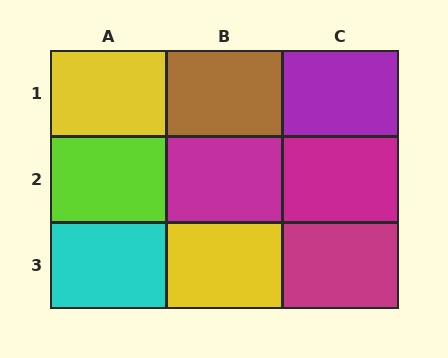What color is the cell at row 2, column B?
Magenta.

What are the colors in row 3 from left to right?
Cyan, yellow, magenta.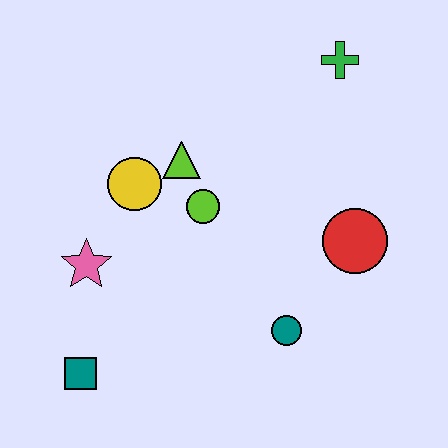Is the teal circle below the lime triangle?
Yes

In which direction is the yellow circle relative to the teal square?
The yellow circle is above the teal square.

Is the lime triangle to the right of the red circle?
No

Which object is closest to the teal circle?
The red circle is closest to the teal circle.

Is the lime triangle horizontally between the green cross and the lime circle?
No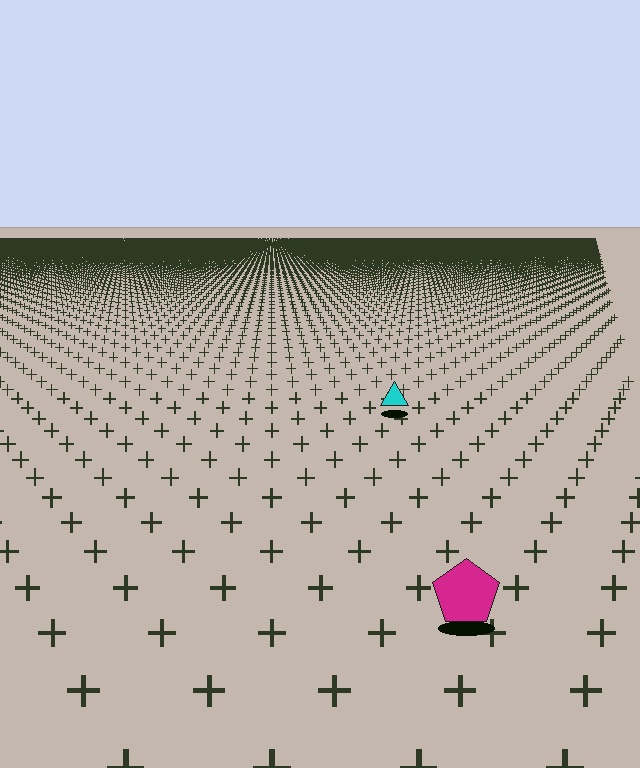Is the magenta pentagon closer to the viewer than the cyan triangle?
Yes. The magenta pentagon is closer — you can tell from the texture gradient: the ground texture is coarser near it.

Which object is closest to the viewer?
The magenta pentagon is closest. The texture marks near it are larger and more spread out.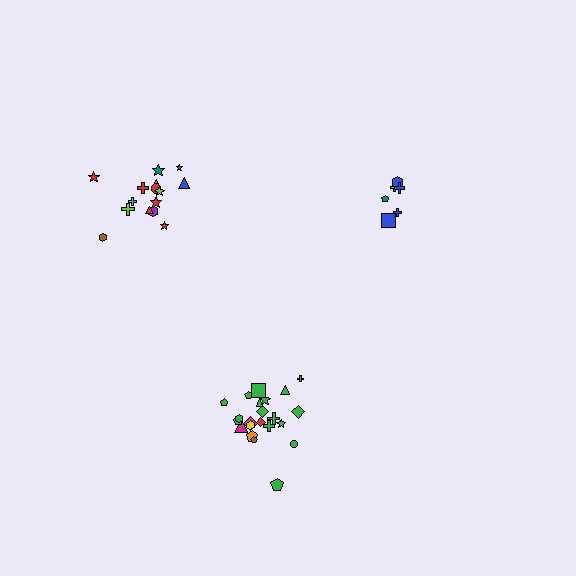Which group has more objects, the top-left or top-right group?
The top-left group.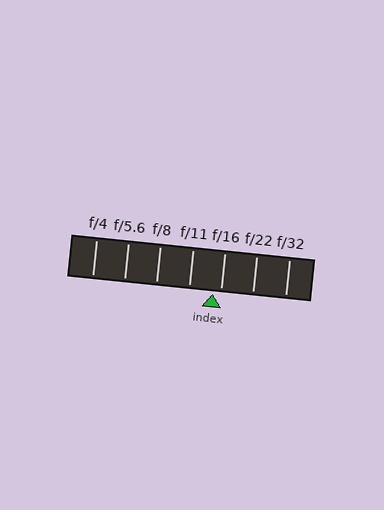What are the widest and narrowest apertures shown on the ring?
The widest aperture shown is f/4 and the narrowest is f/32.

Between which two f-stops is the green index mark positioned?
The index mark is between f/11 and f/16.